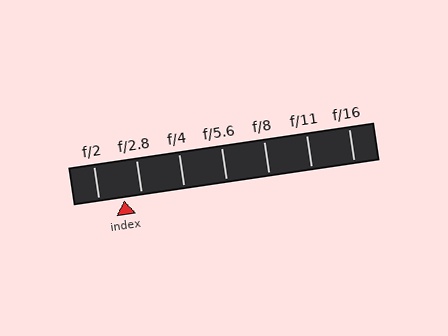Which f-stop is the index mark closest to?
The index mark is closest to f/2.8.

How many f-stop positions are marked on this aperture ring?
There are 7 f-stop positions marked.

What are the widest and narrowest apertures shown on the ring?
The widest aperture shown is f/2 and the narrowest is f/16.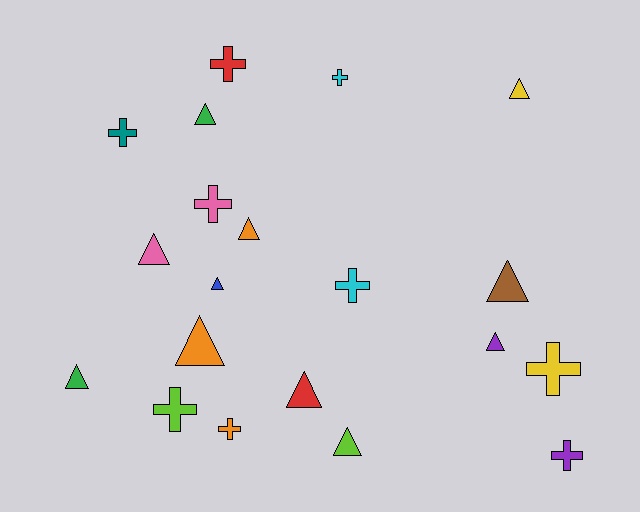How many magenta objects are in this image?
There are no magenta objects.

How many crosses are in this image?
There are 9 crosses.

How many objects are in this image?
There are 20 objects.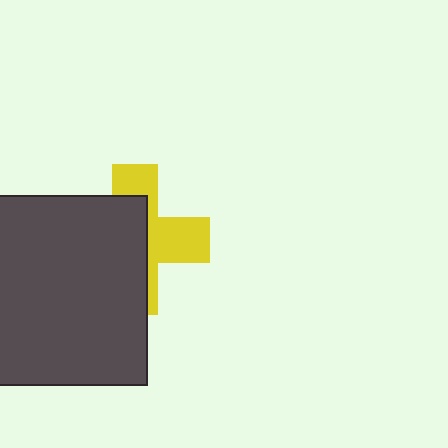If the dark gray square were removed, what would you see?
You would see the complete yellow cross.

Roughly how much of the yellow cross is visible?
A small part of it is visible (roughly 43%).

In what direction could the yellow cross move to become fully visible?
The yellow cross could move right. That would shift it out from behind the dark gray square entirely.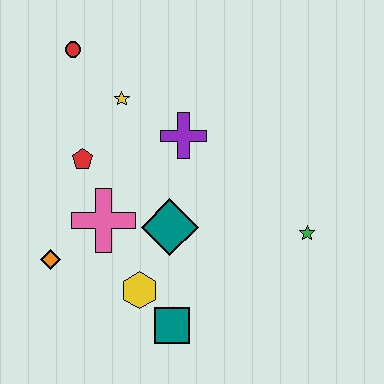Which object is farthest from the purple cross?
The teal square is farthest from the purple cross.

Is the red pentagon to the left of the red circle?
No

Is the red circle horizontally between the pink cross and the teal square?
No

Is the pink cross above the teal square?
Yes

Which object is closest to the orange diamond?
The pink cross is closest to the orange diamond.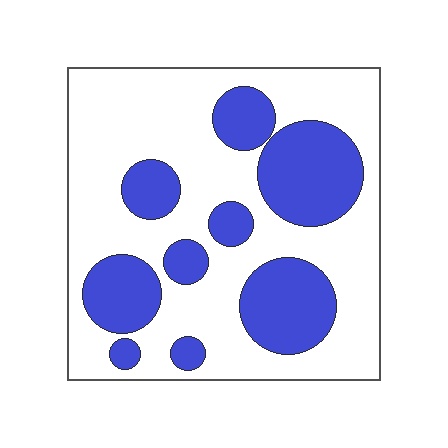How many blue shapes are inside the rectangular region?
9.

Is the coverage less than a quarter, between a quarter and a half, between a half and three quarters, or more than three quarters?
Between a quarter and a half.